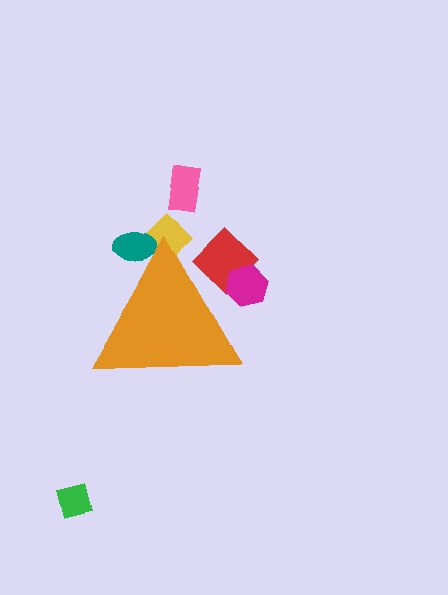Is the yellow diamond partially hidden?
Yes, the yellow diamond is partially hidden behind the orange triangle.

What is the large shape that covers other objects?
An orange triangle.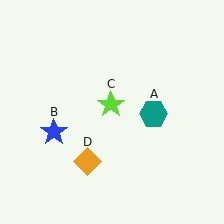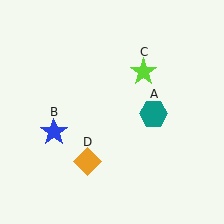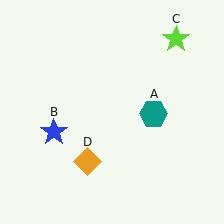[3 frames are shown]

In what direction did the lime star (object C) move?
The lime star (object C) moved up and to the right.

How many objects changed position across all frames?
1 object changed position: lime star (object C).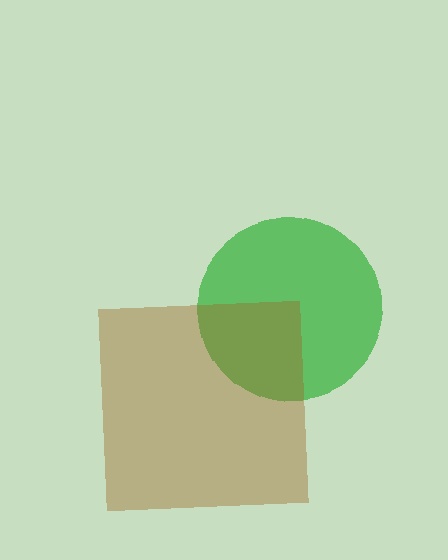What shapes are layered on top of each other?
The layered shapes are: a green circle, a brown square.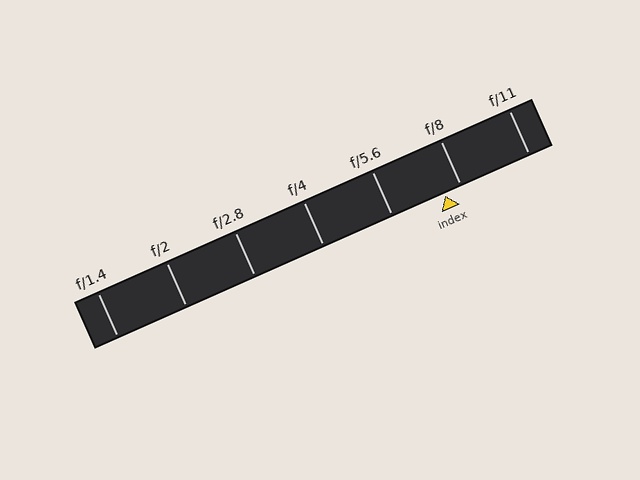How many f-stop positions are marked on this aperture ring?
There are 7 f-stop positions marked.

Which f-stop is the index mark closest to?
The index mark is closest to f/8.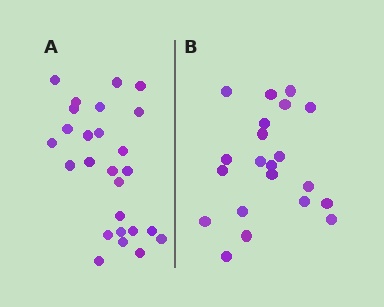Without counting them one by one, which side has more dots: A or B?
Region A (the left region) has more dots.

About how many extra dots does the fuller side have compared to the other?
Region A has about 5 more dots than region B.